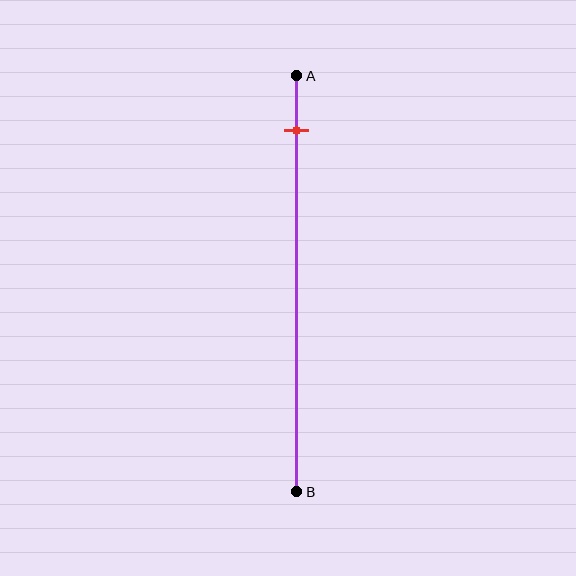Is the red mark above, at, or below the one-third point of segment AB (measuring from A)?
The red mark is above the one-third point of segment AB.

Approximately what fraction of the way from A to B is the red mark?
The red mark is approximately 15% of the way from A to B.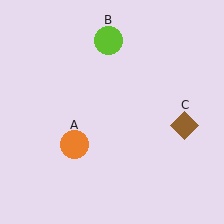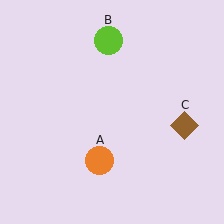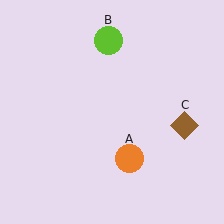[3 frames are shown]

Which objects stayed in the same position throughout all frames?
Lime circle (object B) and brown diamond (object C) remained stationary.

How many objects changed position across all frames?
1 object changed position: orange circle (object A).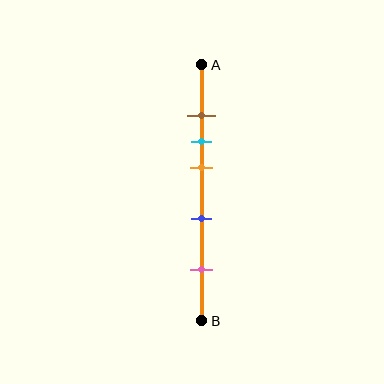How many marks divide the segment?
There are 5 marks dividing the segment.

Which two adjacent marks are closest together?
The brown and cyan marks are the closest adjacent pair.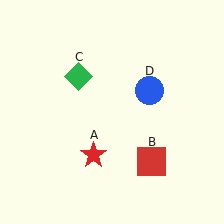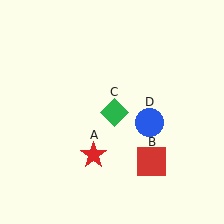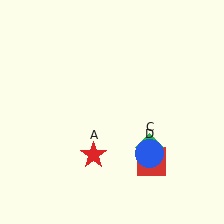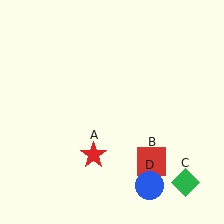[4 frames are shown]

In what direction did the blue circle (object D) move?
The blue circle (object D) moved down.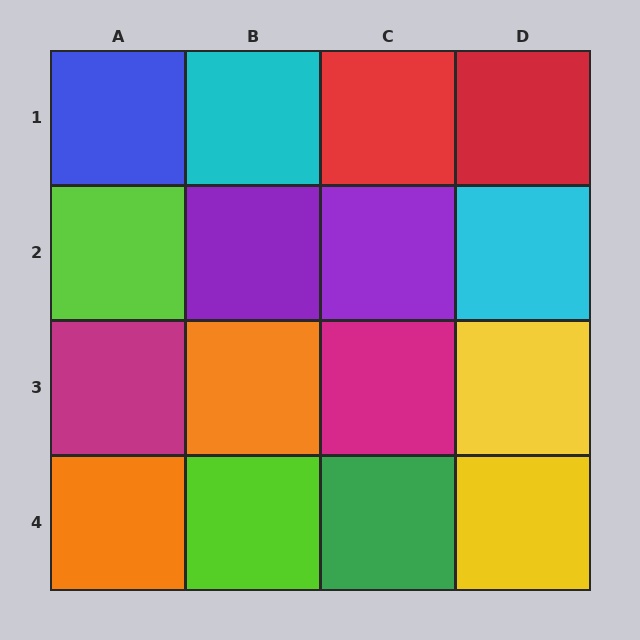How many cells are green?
1 cell is green.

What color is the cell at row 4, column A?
Orange.